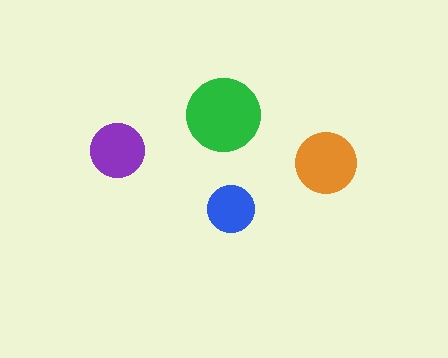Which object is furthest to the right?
The orange circle is rightmost.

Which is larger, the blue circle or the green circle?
The green one.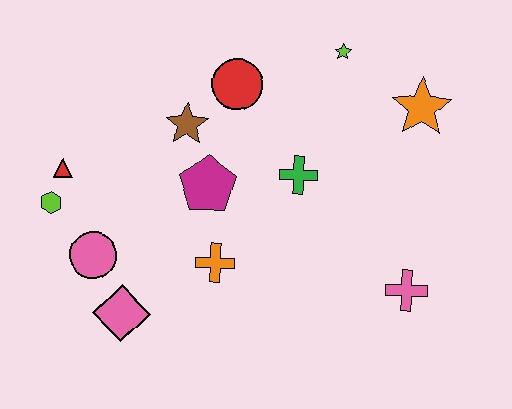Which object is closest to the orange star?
The lime star is closest to the orange star.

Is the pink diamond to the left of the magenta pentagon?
Yes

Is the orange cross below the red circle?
Yes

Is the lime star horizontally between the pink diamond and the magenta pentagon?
No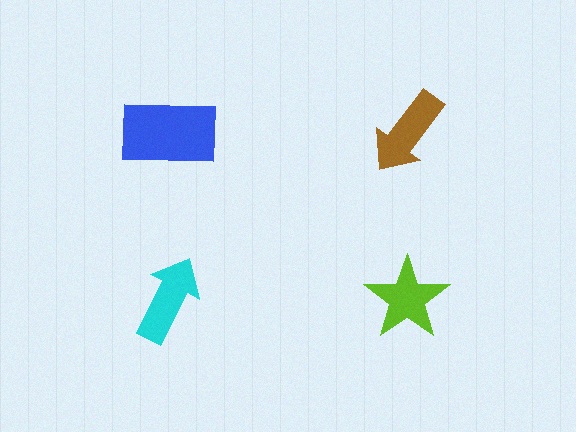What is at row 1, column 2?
A brown arrow.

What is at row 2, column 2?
A lime star.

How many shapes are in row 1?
2 shapes.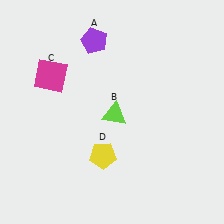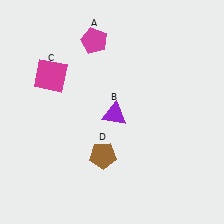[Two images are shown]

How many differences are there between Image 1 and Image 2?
There are 3 differences between the two images.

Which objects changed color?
A changed from purple to magenta. B changed from lime to purple. D changed from yellow to brown.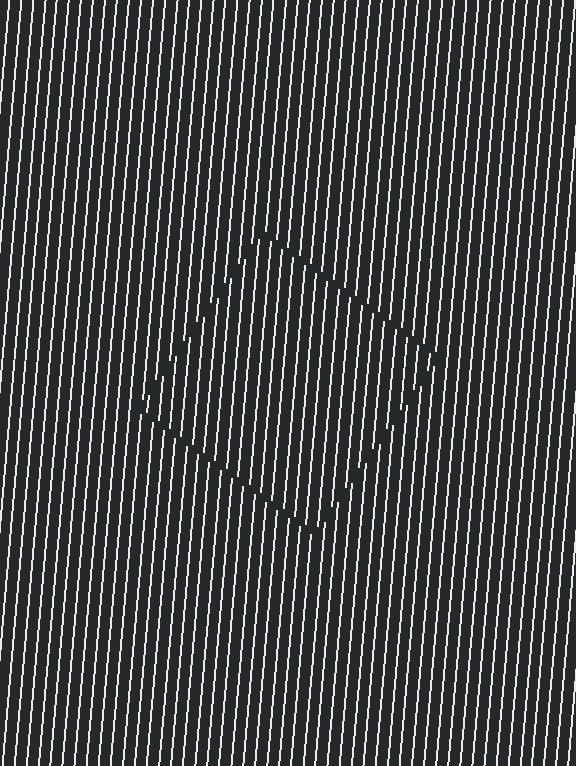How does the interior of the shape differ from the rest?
The interior of the shape contains the same grating, shifted by half a period — the contour is defined by the phase discontinuity where line-ends from the inner and outer gratings abut.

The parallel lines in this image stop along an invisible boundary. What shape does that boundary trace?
An illusory square. The interior of the shape contains the same grating, shifted by half a period — the contour is defined by the phase discontinuity where line-ends from the inner and outer gratings abut.